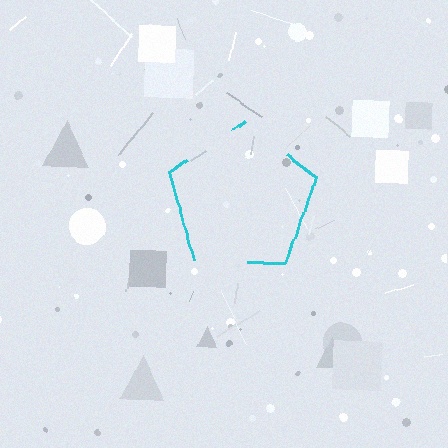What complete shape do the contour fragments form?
The contour fragments form a pentagon.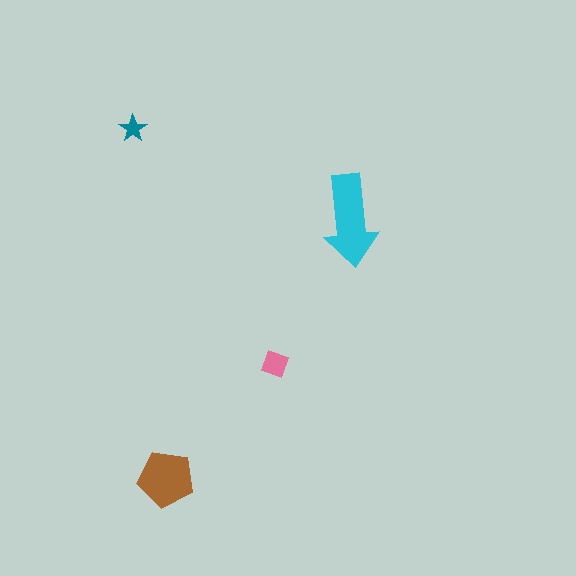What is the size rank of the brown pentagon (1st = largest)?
2nd.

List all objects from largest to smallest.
The cyan arrow, the brown pentagon, the pink diamond, the teal star.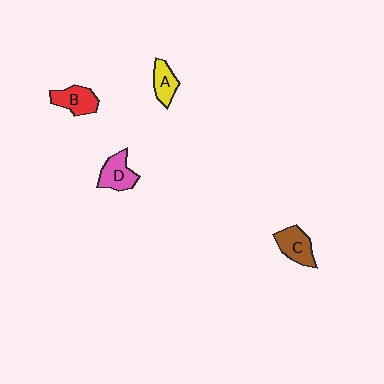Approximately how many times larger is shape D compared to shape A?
Approximately 1.3 times.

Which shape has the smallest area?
Shape A (yellow).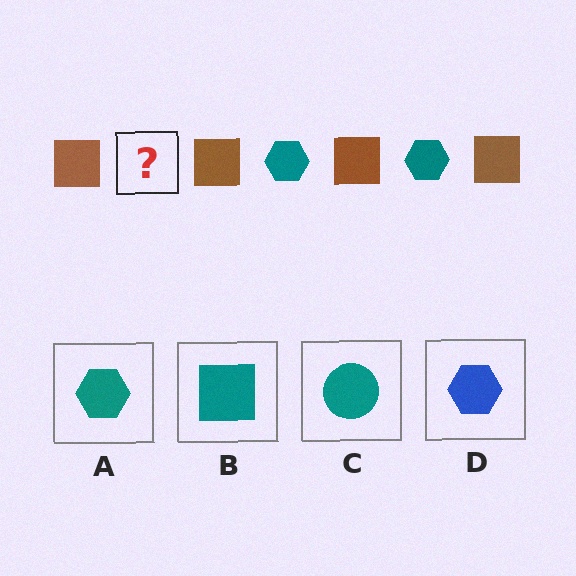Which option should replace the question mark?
Option A.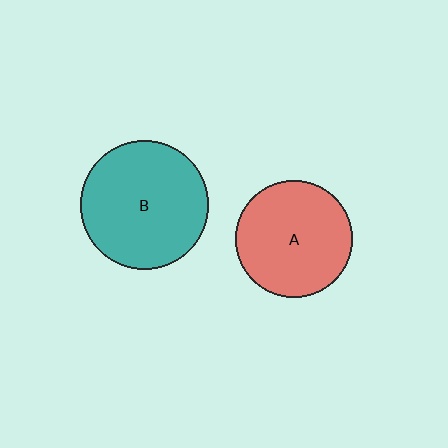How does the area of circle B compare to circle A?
Approximately 1.2 times.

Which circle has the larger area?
Circle B (teal).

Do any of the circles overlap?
No, none of the circles overlap.